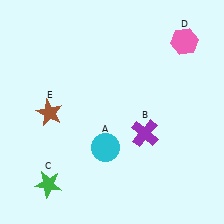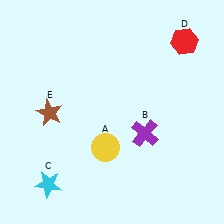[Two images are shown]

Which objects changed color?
A changed from cyan to yellow. C changed from green to cyan. D changed from pink to red.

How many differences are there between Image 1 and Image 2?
There are 3 differences between the two images.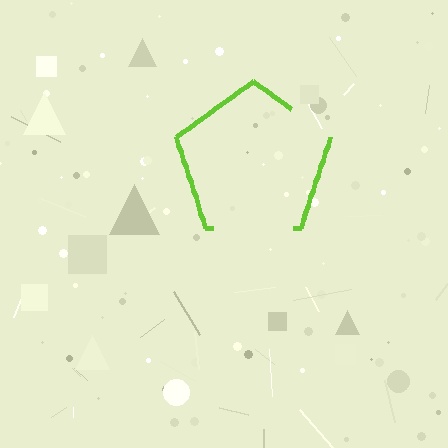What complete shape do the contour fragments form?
The contour fragments form a pentagon.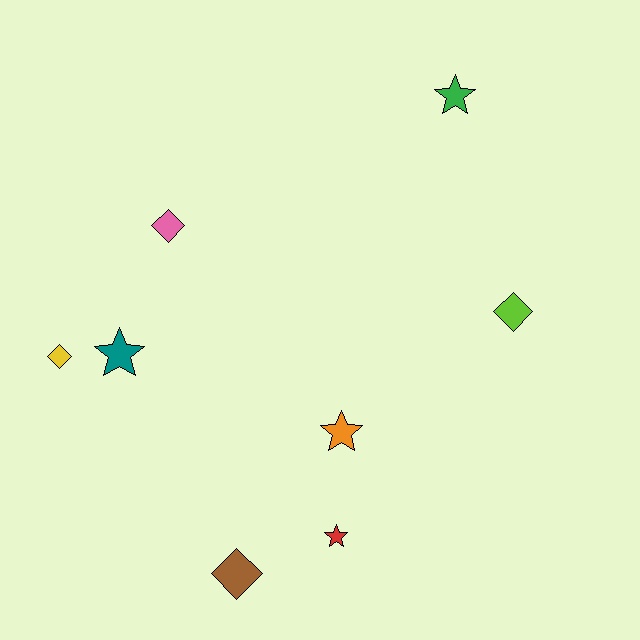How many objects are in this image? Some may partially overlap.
There are 8 objects.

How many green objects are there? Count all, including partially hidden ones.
There is 1 green object.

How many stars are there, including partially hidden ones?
There are 4 stars.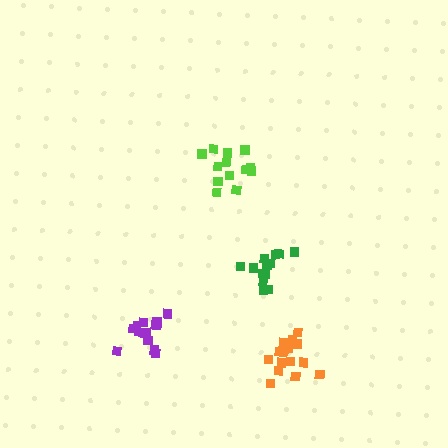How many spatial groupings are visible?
There are 4 spatial groupings.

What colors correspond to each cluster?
The clusters are colored: purple, lime, green, orange.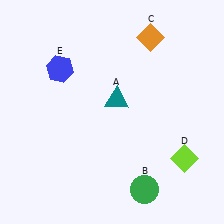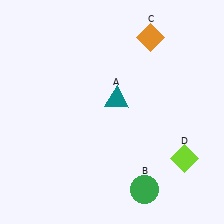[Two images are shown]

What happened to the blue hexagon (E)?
The blue hexagon (E) was removed in Image 2. It was in the top-left area of Image 1.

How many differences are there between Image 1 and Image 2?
There is 1 difference between the two images.